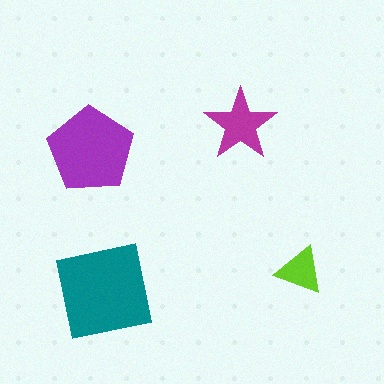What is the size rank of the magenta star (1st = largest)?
3rd.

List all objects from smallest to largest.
The lime triangle, the magenta star, the purple pentagon, the teal square.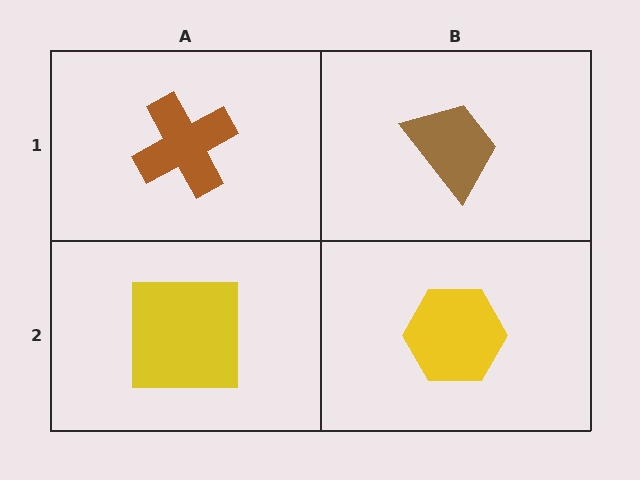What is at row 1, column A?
A brown cross.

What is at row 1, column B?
A brown trapezoid.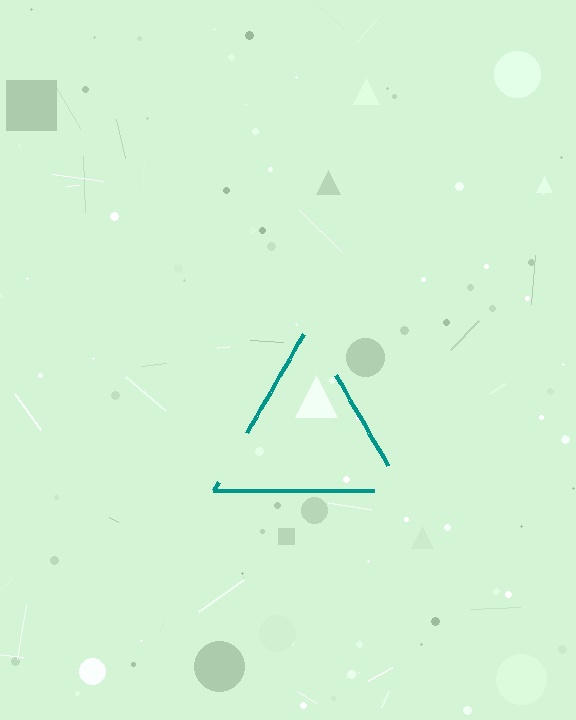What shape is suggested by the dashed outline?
The dashed outline suggests a triangle.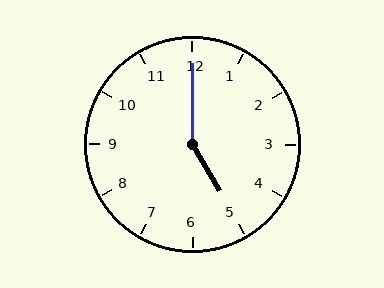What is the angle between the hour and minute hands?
Approximately 150 degrees.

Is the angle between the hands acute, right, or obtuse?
It is obtuse.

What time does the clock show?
5:00.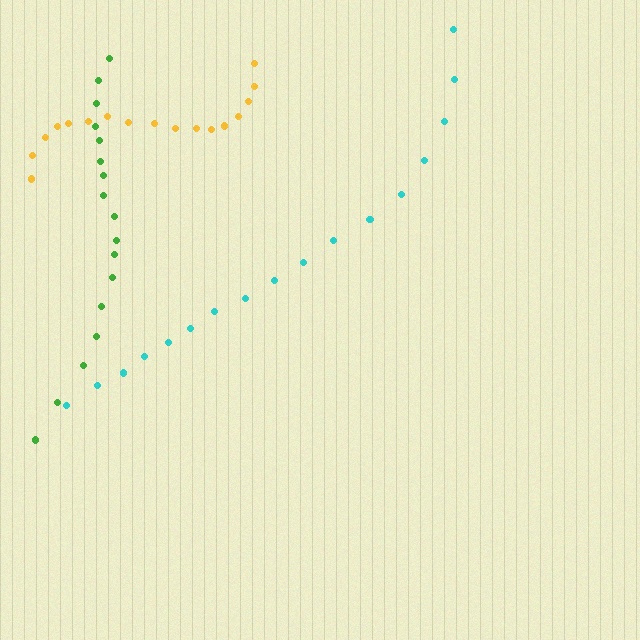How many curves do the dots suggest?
There are 3 distinct paths.